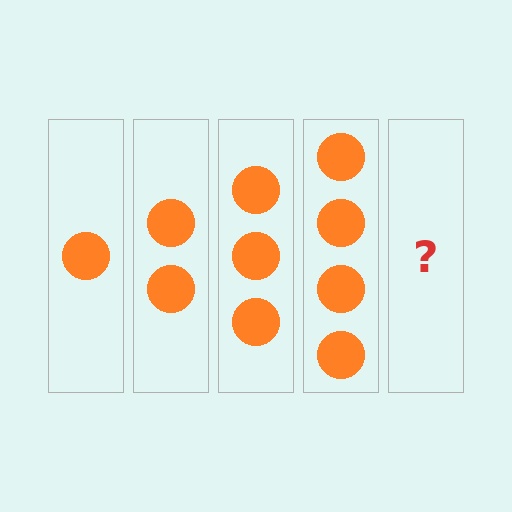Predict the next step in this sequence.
The next step is 5 circles.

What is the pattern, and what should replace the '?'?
The pattern is that each step adds one more circle. The '?' should be 5 circles.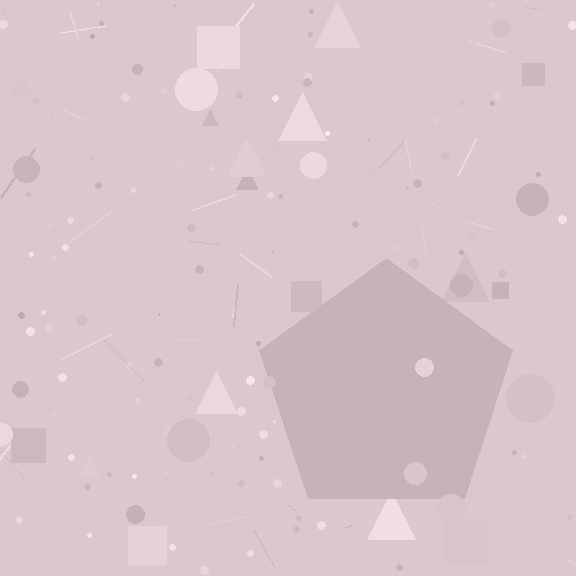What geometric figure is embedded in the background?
A pentagon is embedded in the background.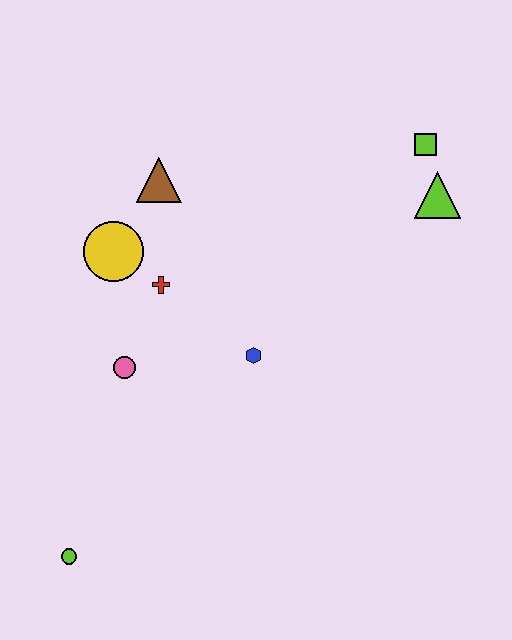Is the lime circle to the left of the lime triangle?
Yes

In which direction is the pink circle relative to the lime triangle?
The pink circle is to the left of the lime triangle.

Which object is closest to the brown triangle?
The yellow circle is closest to the brown triangle.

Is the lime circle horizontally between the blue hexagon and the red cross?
No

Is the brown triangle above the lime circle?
Yes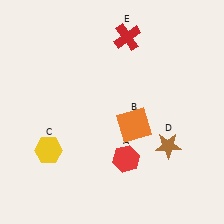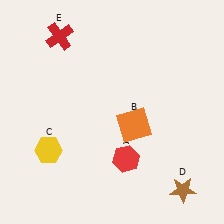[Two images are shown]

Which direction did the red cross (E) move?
The red cross (E) moved left.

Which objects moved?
The objects that moved are: the brown star (D), the red cross (E).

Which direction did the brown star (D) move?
The brown star (D) moved down.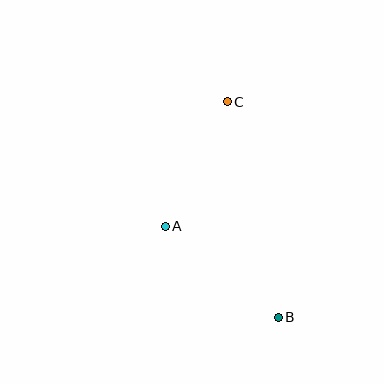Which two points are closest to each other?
Points A and C are closest to each other.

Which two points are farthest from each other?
Points B and C are farthest from each other.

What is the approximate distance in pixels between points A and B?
The distance between A and B is approximately 145 pixels.